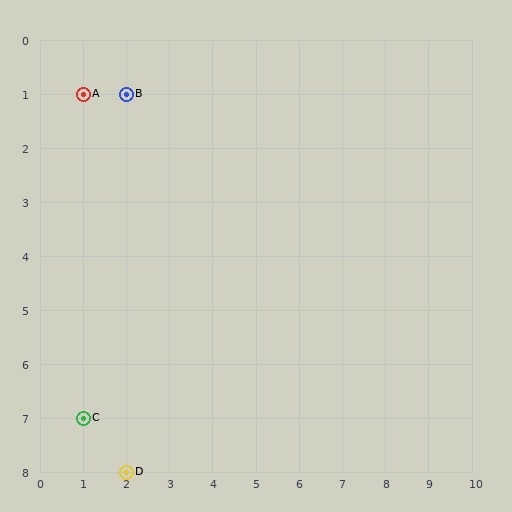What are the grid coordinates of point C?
Point C is at grid coordinates (1, 7).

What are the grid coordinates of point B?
Point B is at grid coordinates (2, 1).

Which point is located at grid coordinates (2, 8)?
Point D is at (2, 8).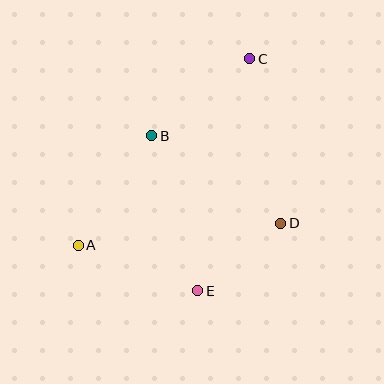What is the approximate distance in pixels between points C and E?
The distance between C and E is approximately 238 pixels.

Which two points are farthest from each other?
Points A and C are farthest from each other.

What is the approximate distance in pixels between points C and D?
The distance between C and D is approximately 167 pixels.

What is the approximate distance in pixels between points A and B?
The distance between A and B is approximately 132 pixels.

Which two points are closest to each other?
Points D and E are closest to each other.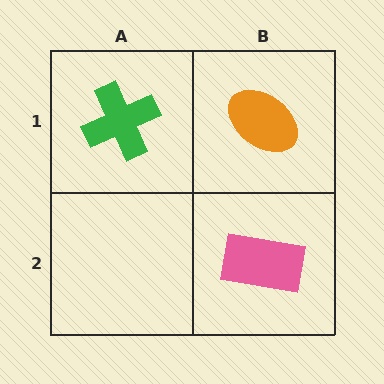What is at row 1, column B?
An orange ellipse.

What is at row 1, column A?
A green cross.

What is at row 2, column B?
A pink rectangle.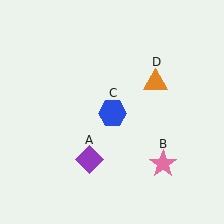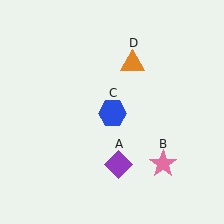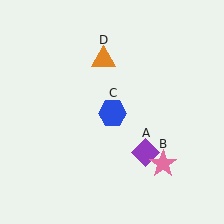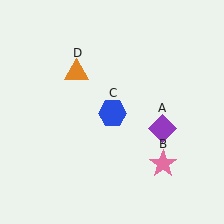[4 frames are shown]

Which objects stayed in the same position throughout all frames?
Pink star (object B) and blue hexagon (object C) remained stationary.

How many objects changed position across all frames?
2 objects changed position: purple diamond (object A), orange triangle (object D).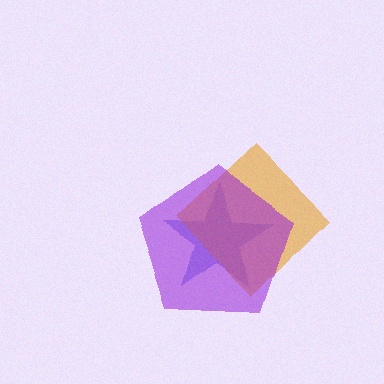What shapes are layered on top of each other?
The layered shapes are: a blue star, an orange diamond, a purple pentagon.